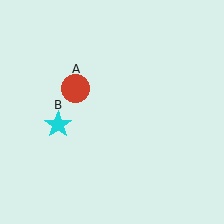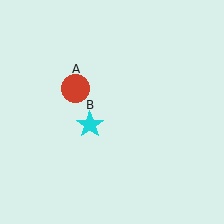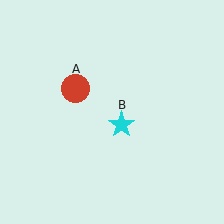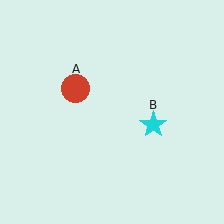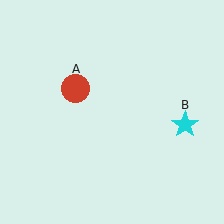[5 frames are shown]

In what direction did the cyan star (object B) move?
The cyan star (object B) moved right.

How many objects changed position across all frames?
1 object changed position: cyan star (object B).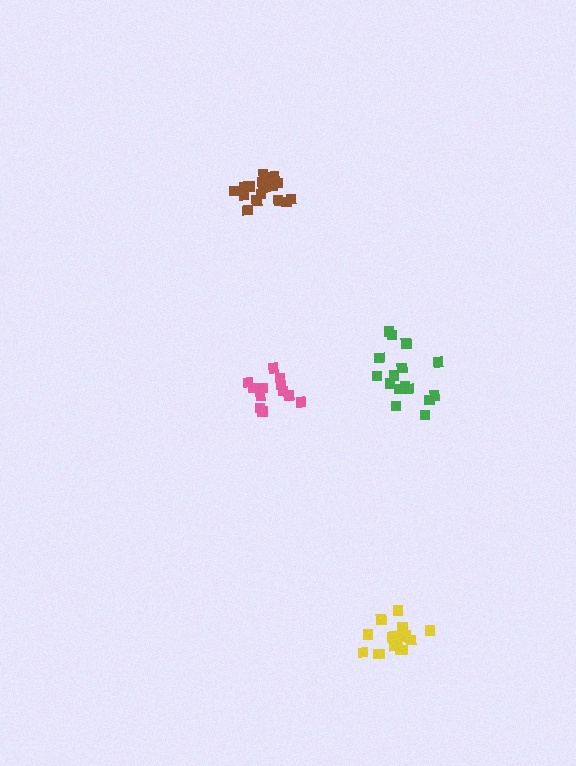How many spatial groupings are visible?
There are 4 spatial groupings.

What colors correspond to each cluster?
The clusters are colored: yellow, green, pink, brown.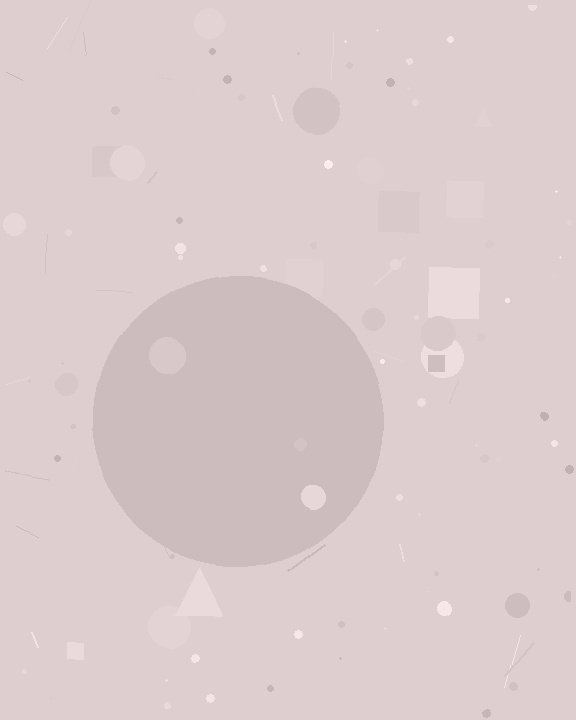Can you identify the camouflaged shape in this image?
The camouflaged shape is a circle.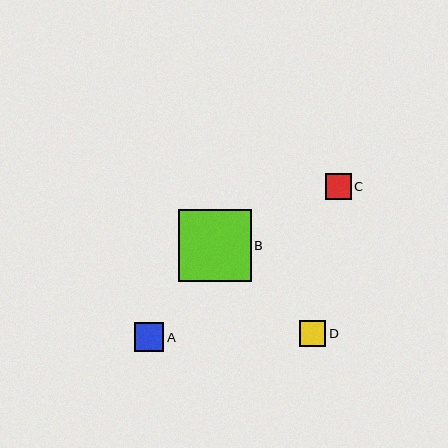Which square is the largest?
Square B is the largest with a size of approximately 72 pixels.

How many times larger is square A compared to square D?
Square A is approximately 1.1 times the size of square D.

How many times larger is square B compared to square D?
Square B is approximately 2.8 times the size of square D.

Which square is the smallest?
Square D is the smallest with a size of approximately 26 pixels.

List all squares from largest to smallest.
From largest to smallest: B, A, C, D.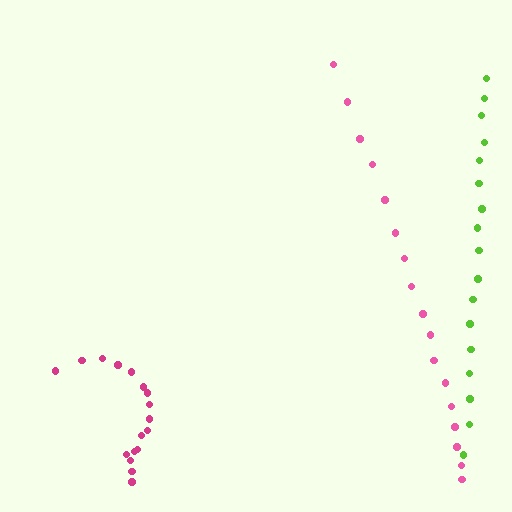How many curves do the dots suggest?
There are 3 distinct paths.